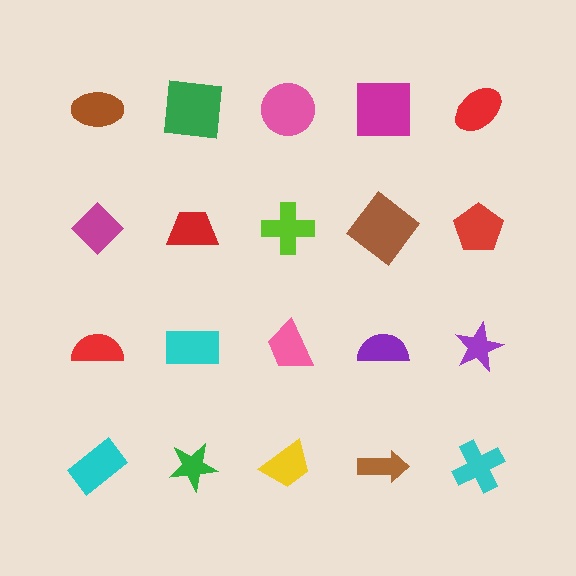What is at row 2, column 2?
A red trapezoid.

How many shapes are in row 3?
5 shapes.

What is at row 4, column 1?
A cyan rectangle.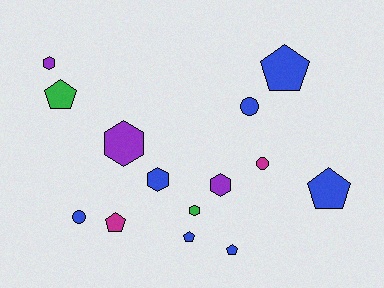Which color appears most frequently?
Blue, with 7 objects.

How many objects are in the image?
There are 14 objects.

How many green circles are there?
There are no green circles.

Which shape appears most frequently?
Pentagon, with 6 objects.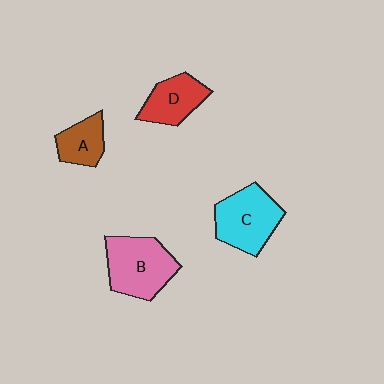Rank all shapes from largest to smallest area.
From largest to smallest: B (pink), C (cyan), D (red), A (brown).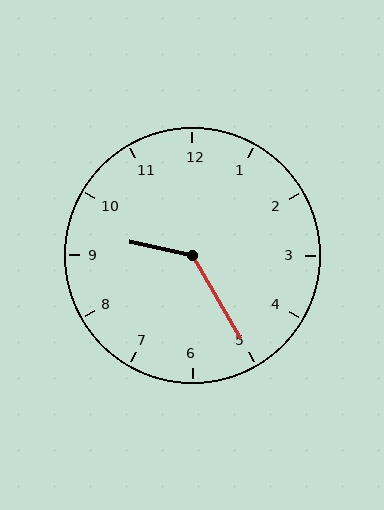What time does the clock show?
9:25.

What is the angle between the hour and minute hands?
Approximately 132 degrees.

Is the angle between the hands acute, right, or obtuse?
It is obtuse.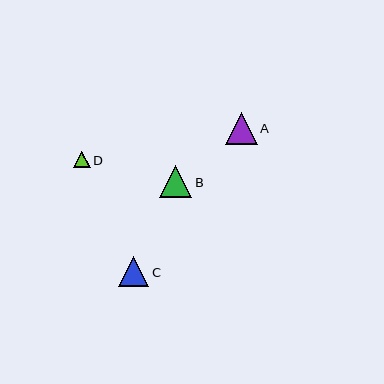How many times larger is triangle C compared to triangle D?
Triangle C is approximately 1.9 times the size of triangle D.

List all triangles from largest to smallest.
From largest to smallest: B, A, C, D.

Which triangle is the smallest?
Triangle D is the smallest with a size of approximately 17 pixels.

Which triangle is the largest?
Triangle B is the largest with a size of approximately 32 pixels.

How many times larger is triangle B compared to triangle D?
Triangle B is approximately 1.9 times the size of triangle D.